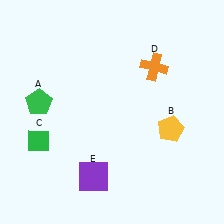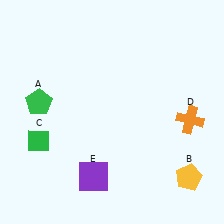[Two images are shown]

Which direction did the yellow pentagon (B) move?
The yellow pentagon (B) moved down.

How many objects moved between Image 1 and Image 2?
2 objects moved between the two images.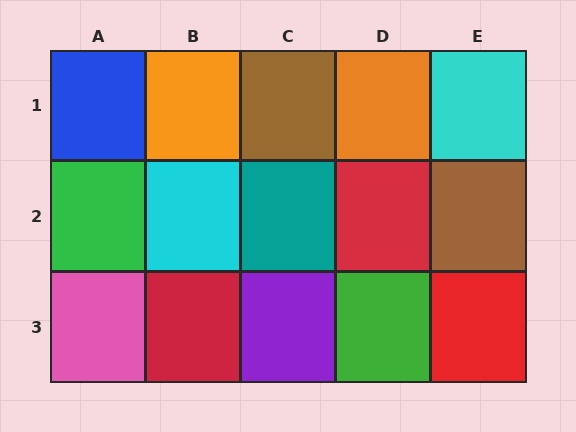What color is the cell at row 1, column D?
Orange.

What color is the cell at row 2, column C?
Teal.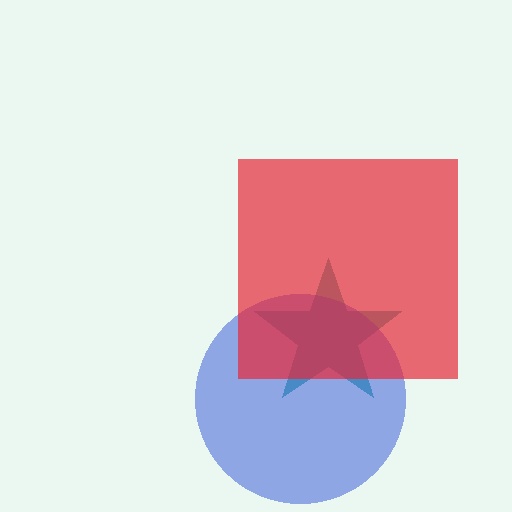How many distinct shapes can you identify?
There are 3 distinct shapes: a teal star, a blue circle, a red square.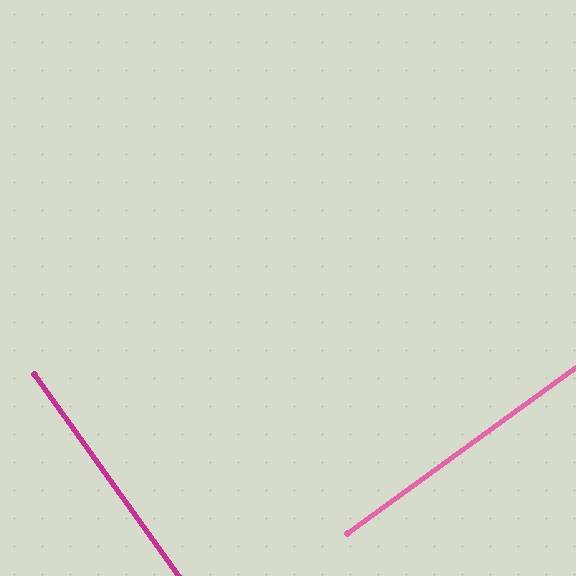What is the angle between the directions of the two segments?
Approximately 90 degrees.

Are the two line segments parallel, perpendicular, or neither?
Perpendicular — they meet at approximately 90°.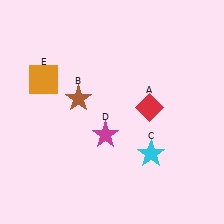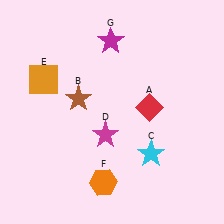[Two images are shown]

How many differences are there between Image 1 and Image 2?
There are 2 differences between the two images.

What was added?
An orange hexagon (F), a magenta star (G) were added in Image 2.